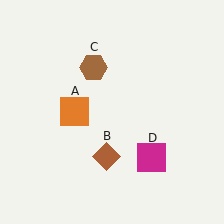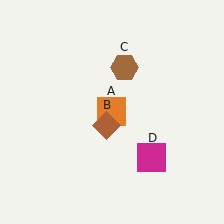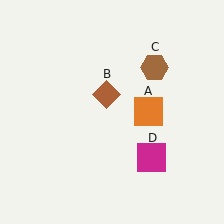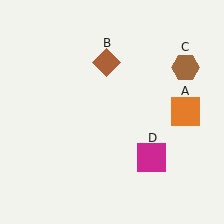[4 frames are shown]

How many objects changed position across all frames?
3 objects changed position: orange square (object A), brown diamond (object B), brown hexagon (object C).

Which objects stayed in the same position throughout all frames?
Magenta square (object D) remained stationary.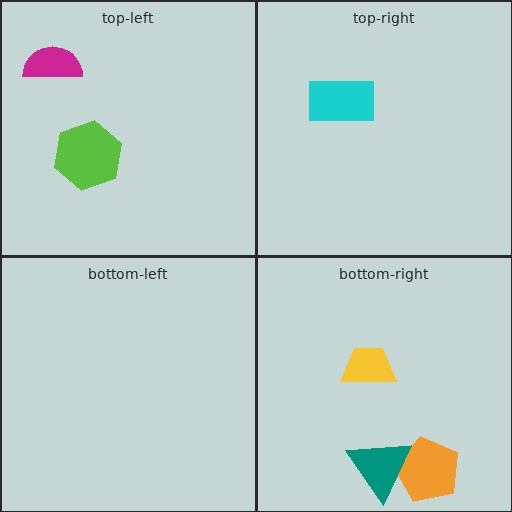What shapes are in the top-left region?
The lime hexagon, the magenta semicircle.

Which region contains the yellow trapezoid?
The bottom-right region.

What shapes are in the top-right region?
The cyan rectangle.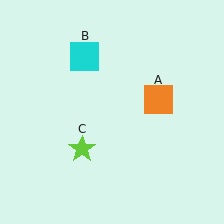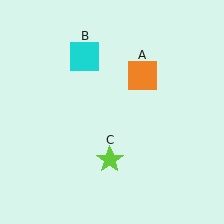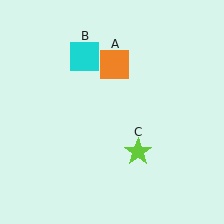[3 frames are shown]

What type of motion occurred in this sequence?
The orange square (object A), lime star (object C) rotated counterclockwise around the center of the scene.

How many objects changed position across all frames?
2 objects changed position: orange square (object A), lime star (object C).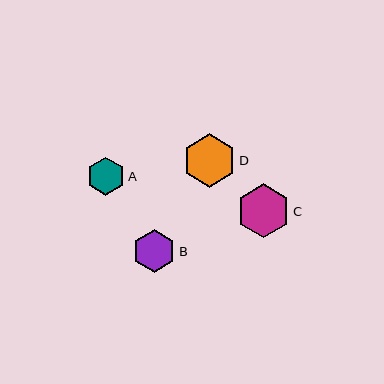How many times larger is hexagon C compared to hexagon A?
Hexagon C is approximately 1.4 times the size of hexagon A.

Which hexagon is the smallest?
Hexagon A is the smallest with a size of approximately 38 pixels.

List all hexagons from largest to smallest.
From largest to smallest: C, D, B, A.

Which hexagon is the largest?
Hexagon C is the largest with a size of approximately 54 pixels.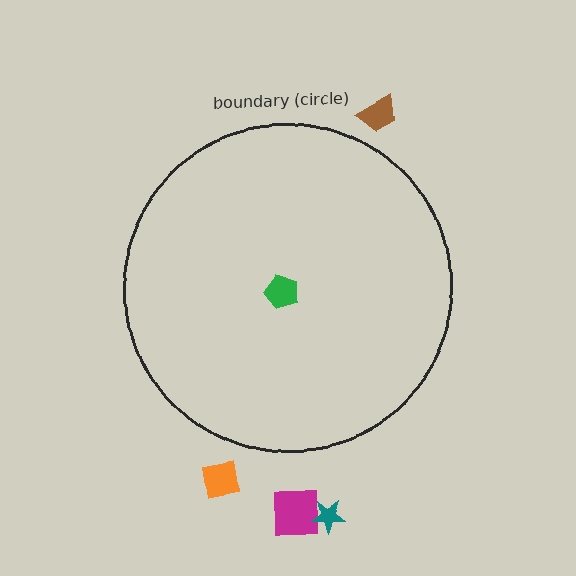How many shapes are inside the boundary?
1 inside, 4 outside.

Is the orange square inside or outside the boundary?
Outside.